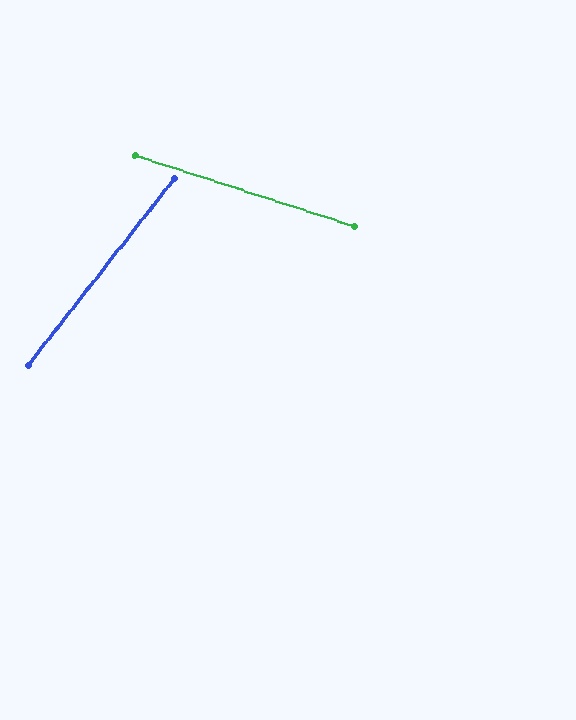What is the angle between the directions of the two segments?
Approximately 70 degrees.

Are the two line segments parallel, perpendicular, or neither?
Neither parallel nor perpendicular — they differ by about 70°.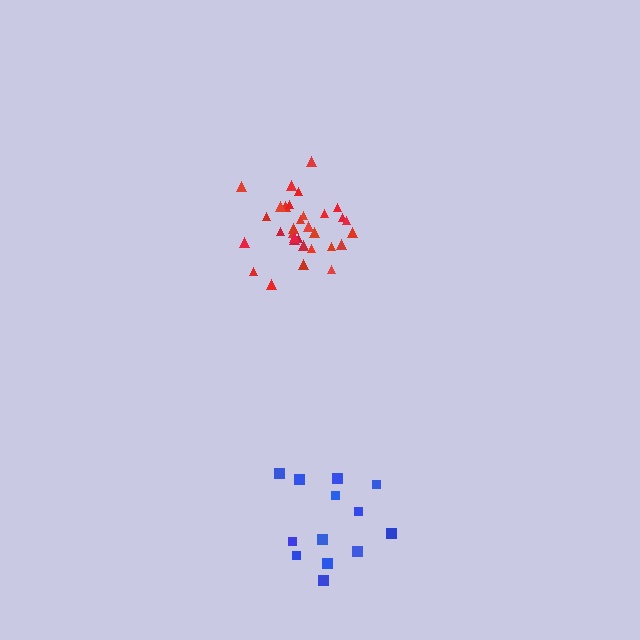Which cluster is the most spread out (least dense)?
Blue.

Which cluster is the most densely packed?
Red.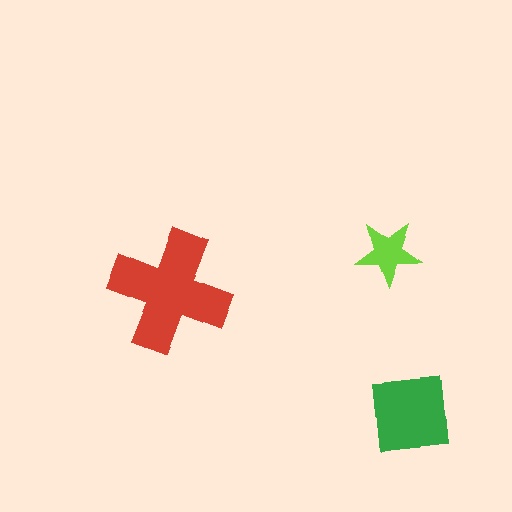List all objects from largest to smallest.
The red cross, the green square, the lime star.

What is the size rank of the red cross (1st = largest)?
1st.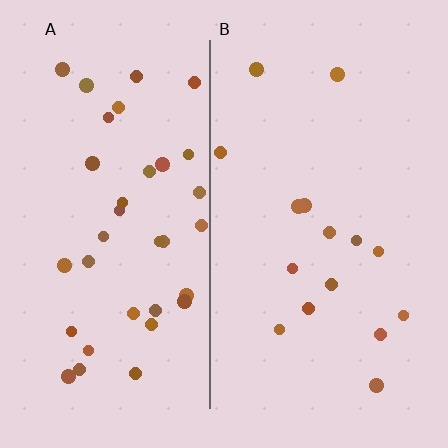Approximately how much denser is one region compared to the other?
Approximately 2.3× — region A over region B.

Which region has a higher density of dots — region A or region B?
A (the left).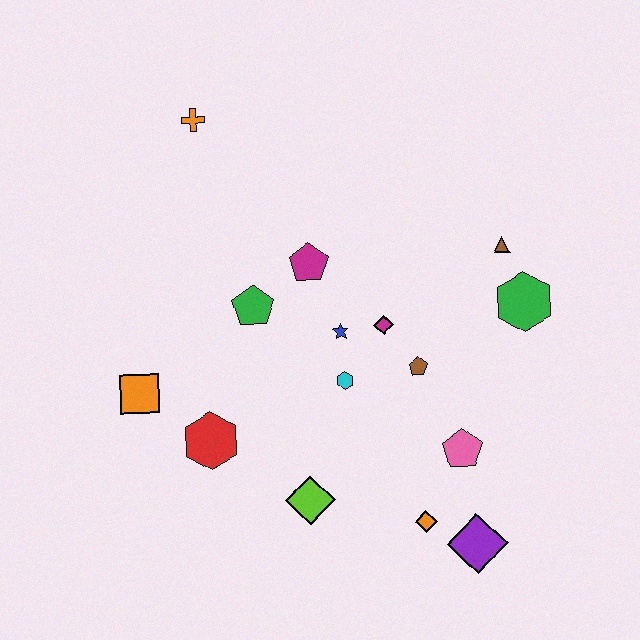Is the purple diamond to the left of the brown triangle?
Yes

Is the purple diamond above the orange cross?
No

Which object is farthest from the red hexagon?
The brown triangle is farthest from the red hexagon.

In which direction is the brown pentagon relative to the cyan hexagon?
The brown pentagon is to the right of the cyan hexagon.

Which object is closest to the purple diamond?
The orange diamond is closest to the purple diamond.